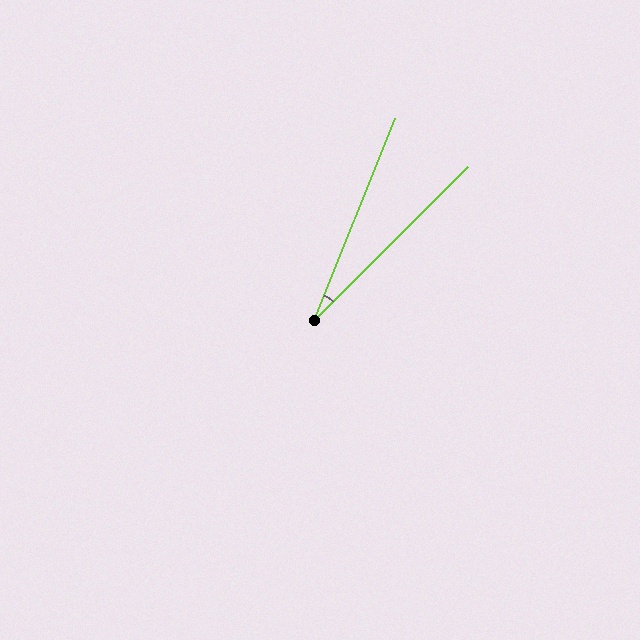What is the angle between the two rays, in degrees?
Approximately 23 degrees.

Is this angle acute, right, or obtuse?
It is acute.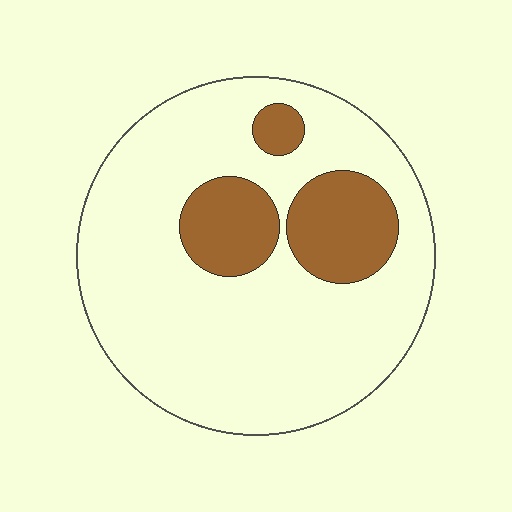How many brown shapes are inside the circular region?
3.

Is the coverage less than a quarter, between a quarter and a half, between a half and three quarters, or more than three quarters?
Less than a quarter.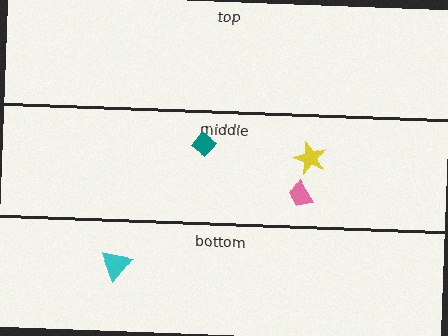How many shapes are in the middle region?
3.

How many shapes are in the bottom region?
1.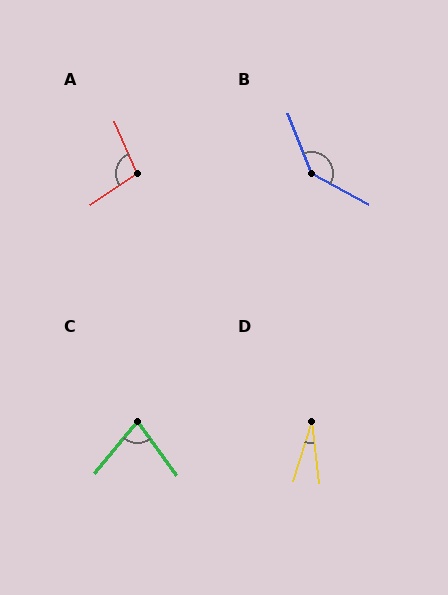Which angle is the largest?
B, at approximately 140 degrees.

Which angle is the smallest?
D, at approximately 24 degrees.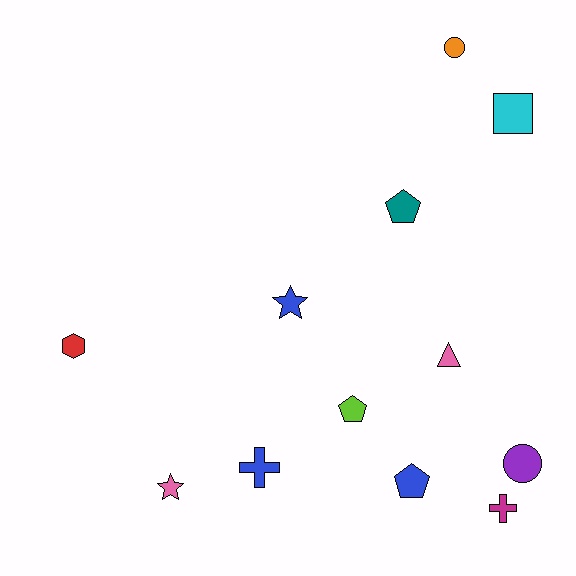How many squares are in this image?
There is 1 square.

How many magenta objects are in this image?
There is 1 magenta object.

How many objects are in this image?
There are 12 objects.